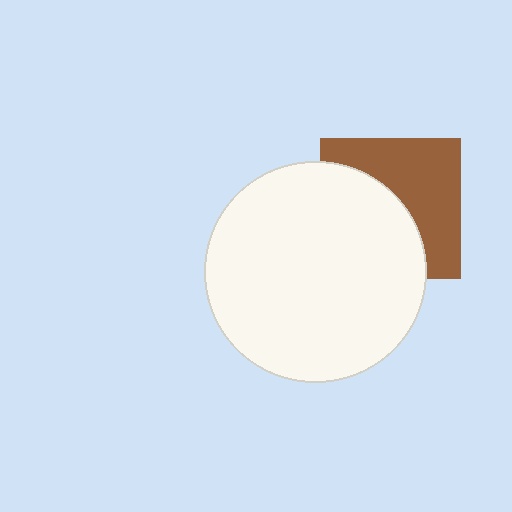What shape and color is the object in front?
The object in front is a white circle.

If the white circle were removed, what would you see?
You would see the complete brown square.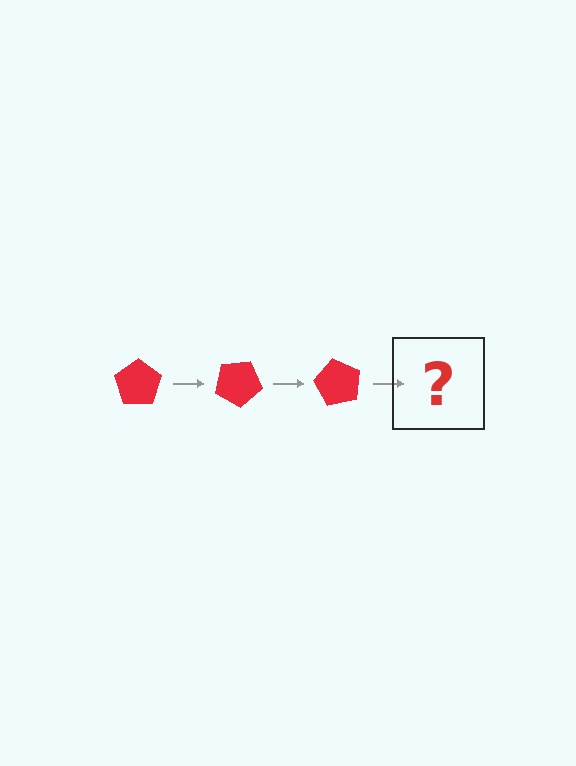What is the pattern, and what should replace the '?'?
The pattern is that the pentagon rotates 30 degrees each step. The '?' should be a red pentagon rotated 90 degrees.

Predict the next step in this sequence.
The next step is a red pentagon rotated 90 degrees.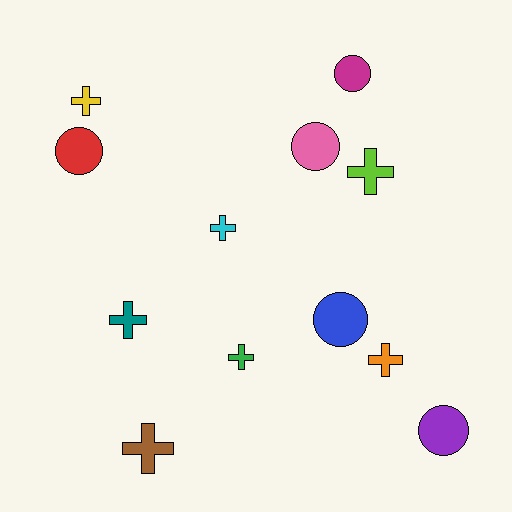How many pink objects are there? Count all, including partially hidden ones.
There is 1 pink object.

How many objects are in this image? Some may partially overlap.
There are 12 objects.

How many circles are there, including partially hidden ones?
There are 5 circles.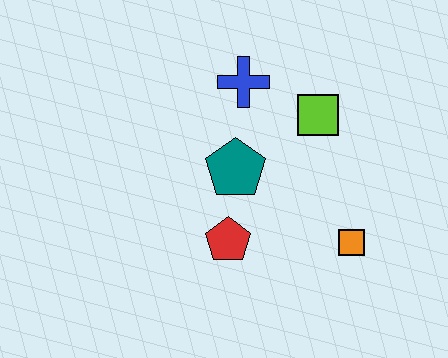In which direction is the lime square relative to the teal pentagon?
The lime square is to the right of the teal pentagon.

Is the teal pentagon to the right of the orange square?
No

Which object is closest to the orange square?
The red pentagon is closest to the orange square.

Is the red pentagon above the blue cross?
No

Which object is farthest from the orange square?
The blue cross is farthest from the orange square.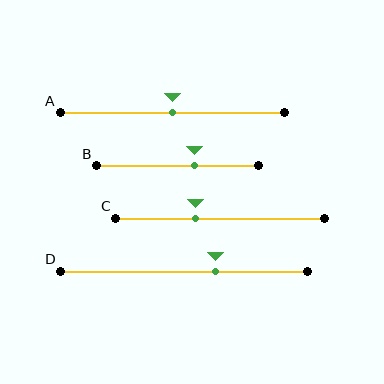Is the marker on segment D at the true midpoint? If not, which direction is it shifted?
No, the marker on segment D is shifted to the right by about 13% of the segment length.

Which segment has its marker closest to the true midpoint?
Segment A has its marker closest to the true midpoint.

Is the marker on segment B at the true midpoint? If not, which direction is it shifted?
No, the marker on segment B is shifted to the right by about 10% of the segment length.